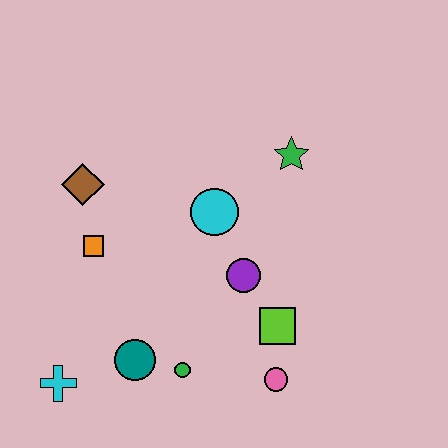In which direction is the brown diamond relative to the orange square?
The brown diamond is above the orange square.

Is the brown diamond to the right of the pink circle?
No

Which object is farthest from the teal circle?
The green star is farthest from the teal circle.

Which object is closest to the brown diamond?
The orange square is closest to the brown diamond.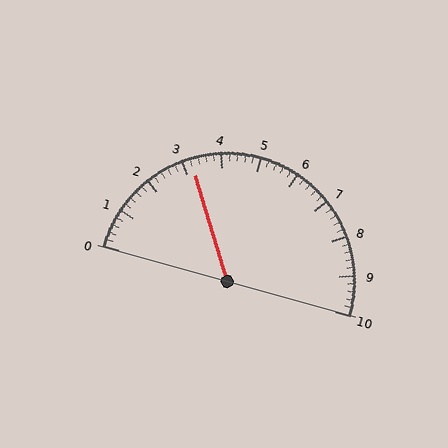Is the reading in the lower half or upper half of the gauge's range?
The reading is in the lower half of the range (0 to 10).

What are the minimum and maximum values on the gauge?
The gauge ranges from 0 to 10.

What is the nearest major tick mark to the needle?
The nearest major tick mark is 3.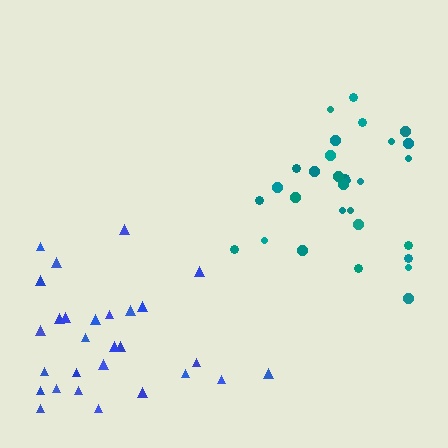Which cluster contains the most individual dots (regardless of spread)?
Teal (30).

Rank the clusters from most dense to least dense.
teal, blue.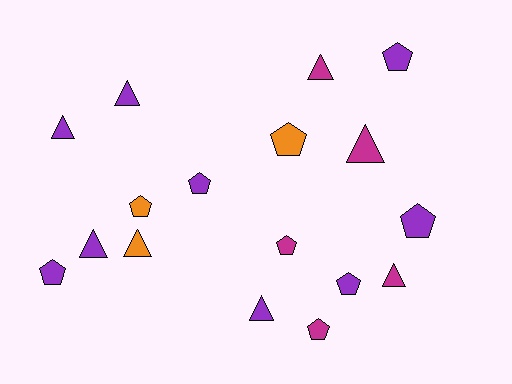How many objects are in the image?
There are 17 objects.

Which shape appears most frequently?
Pentagon, with 9 objects.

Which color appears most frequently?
Purple, with 9 objects.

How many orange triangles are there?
There is 1 orange triangle.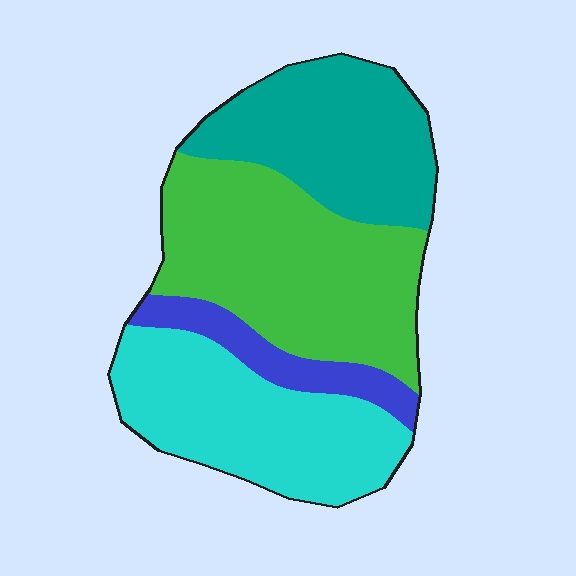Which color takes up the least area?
Blue, at roughly 10%.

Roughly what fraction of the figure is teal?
Teal covers around 25% of the figure.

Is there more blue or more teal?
Teal.